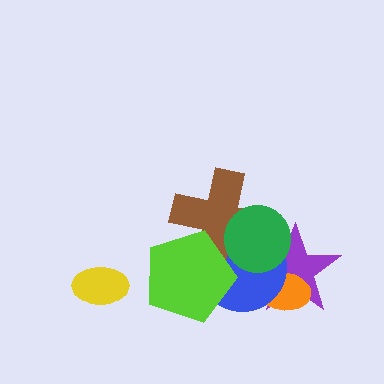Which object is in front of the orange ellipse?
The blue circle is in front of the orange ellipse.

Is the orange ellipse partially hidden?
Yes, it is partially covered by another shape.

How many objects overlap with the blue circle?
5 objects overlap with the blue circle.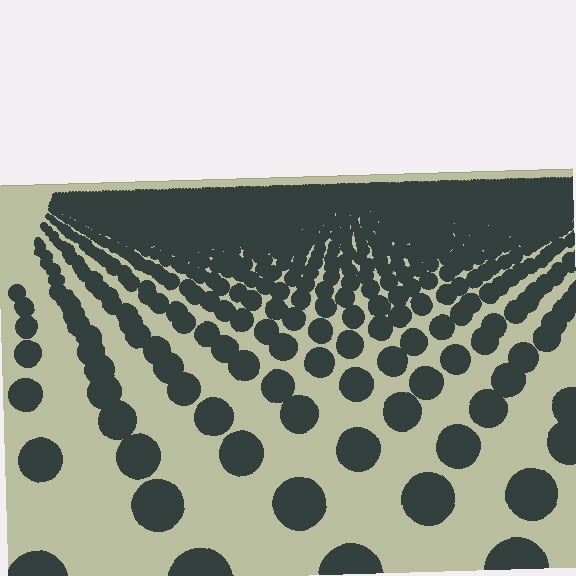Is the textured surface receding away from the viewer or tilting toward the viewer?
The surface is receding away from the viewer. Texture elements get smaller and denser toward the top.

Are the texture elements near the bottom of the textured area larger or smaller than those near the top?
Larger. Near the bottom, elements are closer to the viewer and appear at a bigger on-screen size.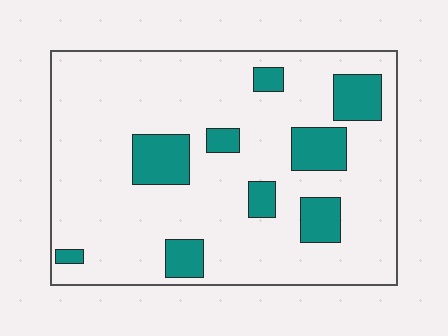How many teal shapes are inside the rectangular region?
9.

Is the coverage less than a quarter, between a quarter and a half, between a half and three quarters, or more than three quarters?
Less than a quarter.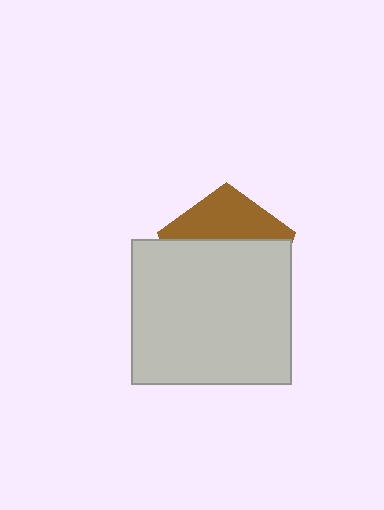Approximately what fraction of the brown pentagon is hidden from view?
Roughly 65% of the brown pentagon is hidden behind the light gray rectangle.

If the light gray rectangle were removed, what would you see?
You would see the complete brown pentagon.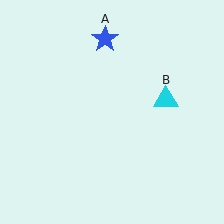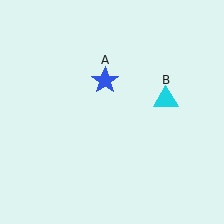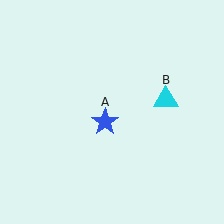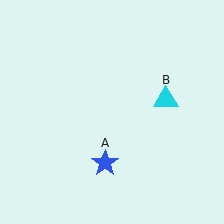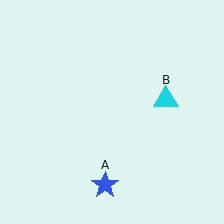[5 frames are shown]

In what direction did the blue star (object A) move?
The blue star (object A) moved down.